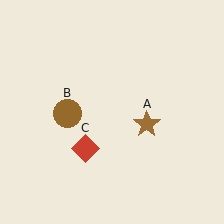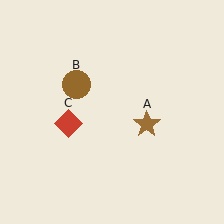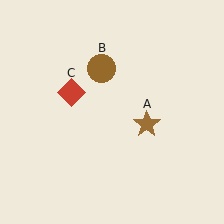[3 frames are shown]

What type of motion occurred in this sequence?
The brown circle (object B), red diamond (object C) rotated clockwise around the center of the scene.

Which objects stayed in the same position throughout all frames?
Brown star (object A) remained stationary.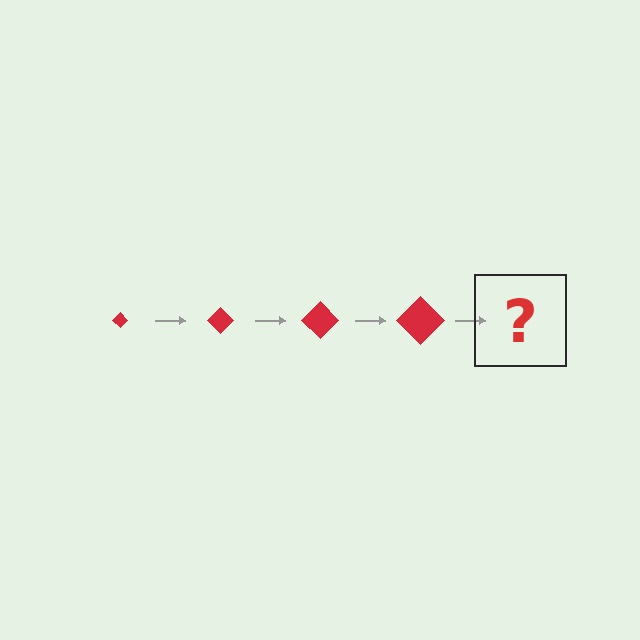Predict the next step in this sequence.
The next step is a red diamond, larger than the previous one.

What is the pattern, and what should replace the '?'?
The pattern is that the diamond gets progressively larger each step. The '?' should be a red diamond, larger than the previous one.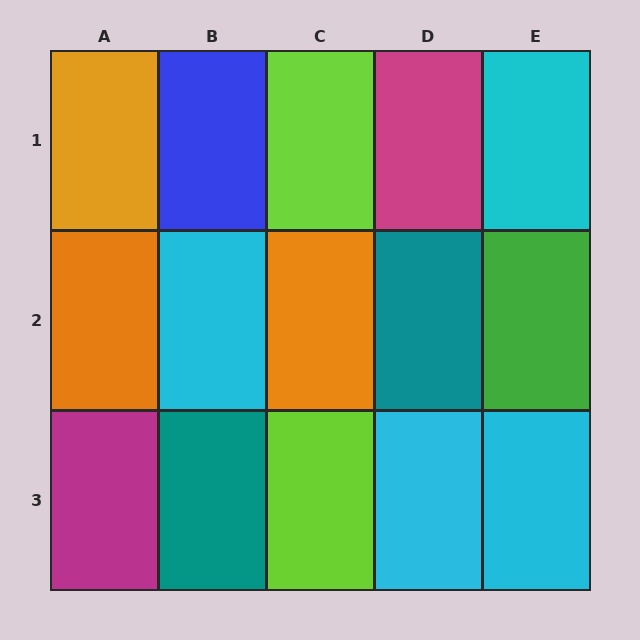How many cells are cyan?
4 cells are cyan.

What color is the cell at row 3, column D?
Cyan.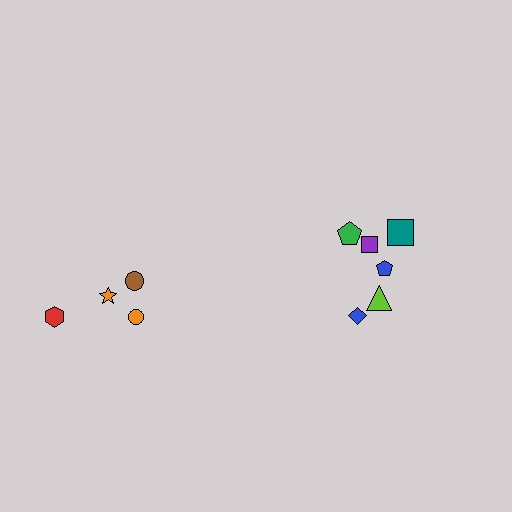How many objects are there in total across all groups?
There are 10 objects.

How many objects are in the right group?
There are 6 objects.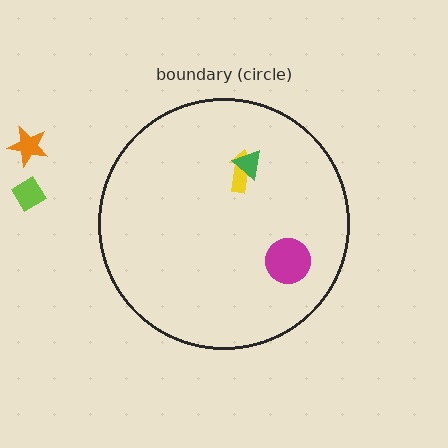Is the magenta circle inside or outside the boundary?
Inside.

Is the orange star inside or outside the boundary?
Outside.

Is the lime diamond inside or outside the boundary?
Outside.